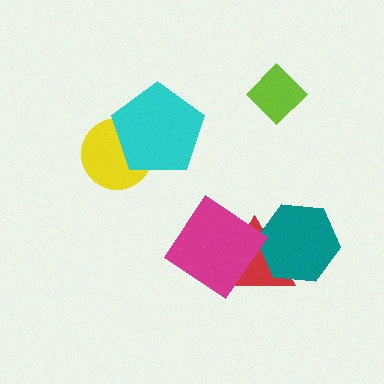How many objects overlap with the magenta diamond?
1 object overlaps with the magenta diamond.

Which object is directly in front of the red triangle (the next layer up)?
The teal hexagon is directly in front of the red triangle.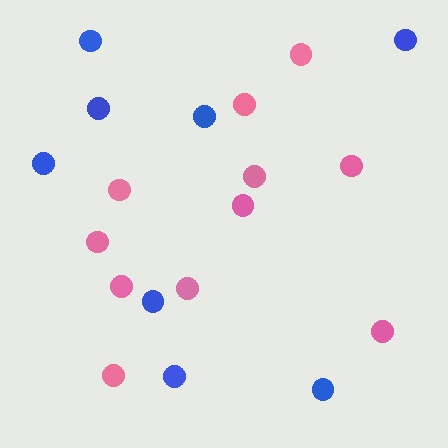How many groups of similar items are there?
There are 2 groups: one group of pink circles (11) and one group of blue circles (8).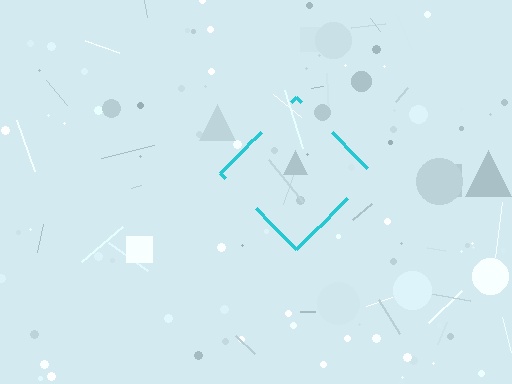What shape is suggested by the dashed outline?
The dashed outline suggests a diamond.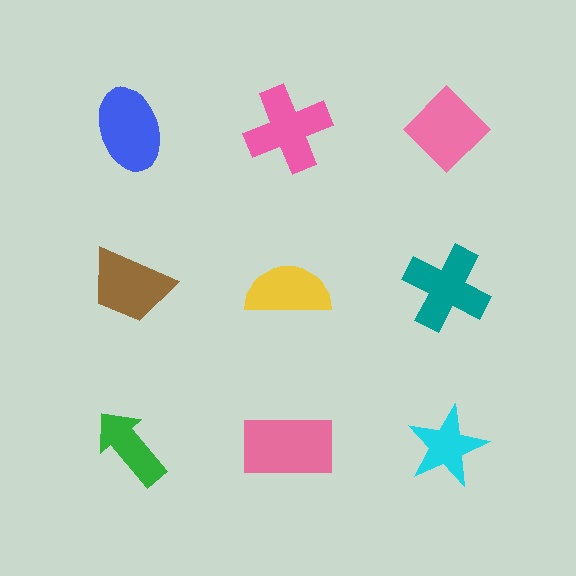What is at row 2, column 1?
A brown trapezoid.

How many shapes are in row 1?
3 shapes.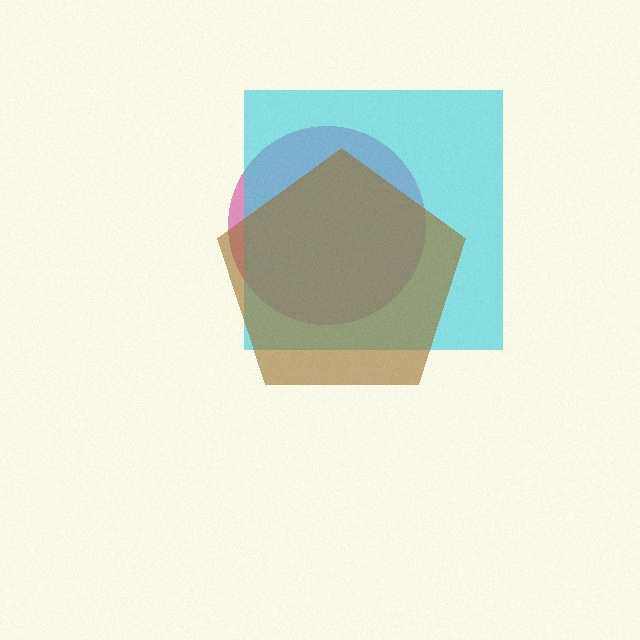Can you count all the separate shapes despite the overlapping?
Yes, there are 3 separate shapes.